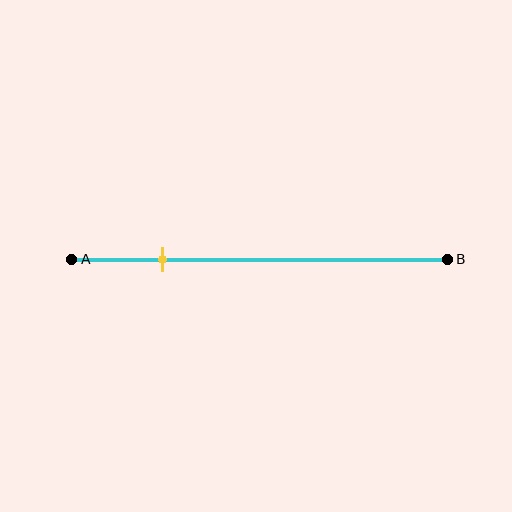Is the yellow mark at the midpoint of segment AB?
No, the mark is at about 25% from A, not at the 50% midpoint.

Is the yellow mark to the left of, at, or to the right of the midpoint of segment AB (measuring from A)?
The yellow mark is to the left of the midpoint of segment AB.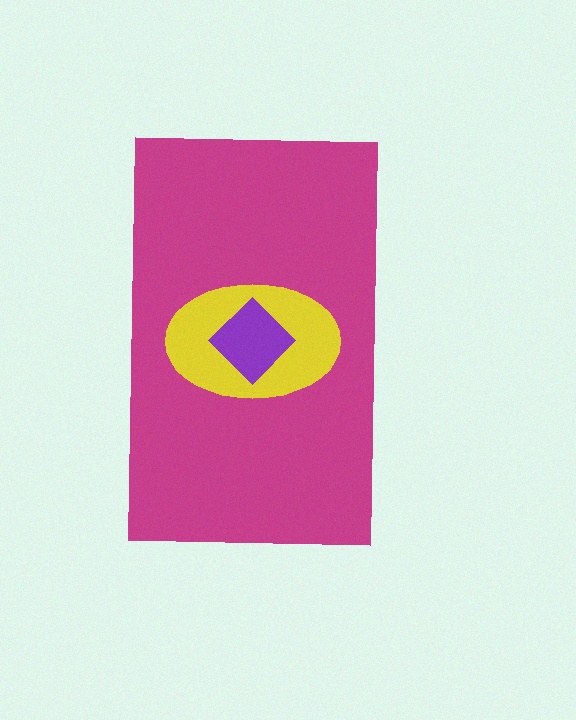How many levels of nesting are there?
3.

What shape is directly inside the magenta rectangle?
The yellow ellipse.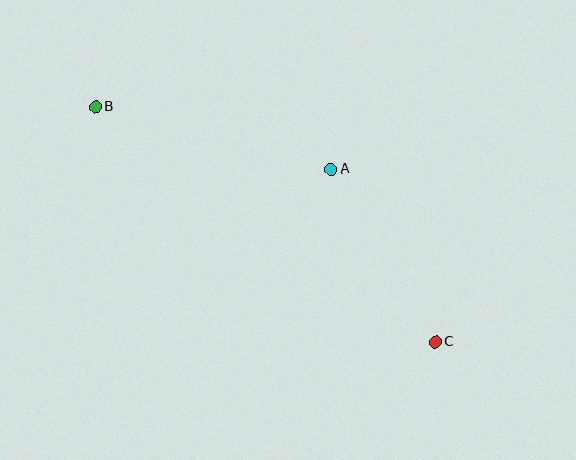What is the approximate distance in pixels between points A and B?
The distance between A and B is approximately 243 pixels.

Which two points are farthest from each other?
Points B and C are farthest from each other.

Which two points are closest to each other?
Points A and C are closest to each other.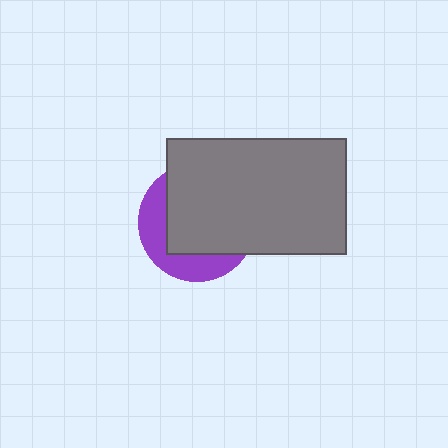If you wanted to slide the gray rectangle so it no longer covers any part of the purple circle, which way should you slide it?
Slide it toward the upper-right — that is the most direct way to separate the two shapes.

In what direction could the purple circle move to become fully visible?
The purple circle could move toward the lower-left. That would shift it out from behind the gray rectangle entirely.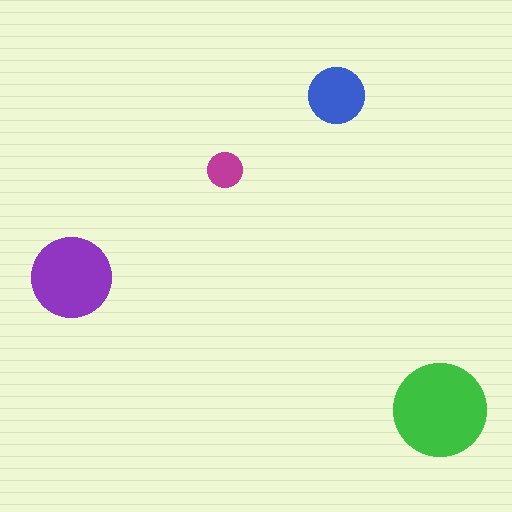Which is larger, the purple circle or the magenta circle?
The purple one.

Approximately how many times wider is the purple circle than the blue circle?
About 1.5 times wider.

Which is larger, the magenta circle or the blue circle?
The blue one.